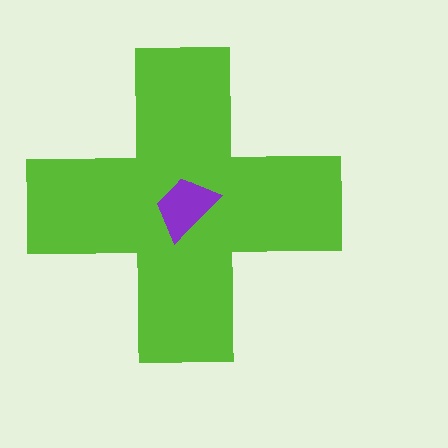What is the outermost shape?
The lime cross.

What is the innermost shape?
The purple trapezoid.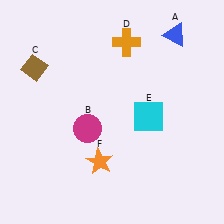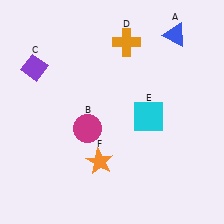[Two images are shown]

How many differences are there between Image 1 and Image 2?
There is 1 difference between the two images.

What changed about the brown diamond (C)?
In Image 1, C is brown. In Image 2, it changed to purple.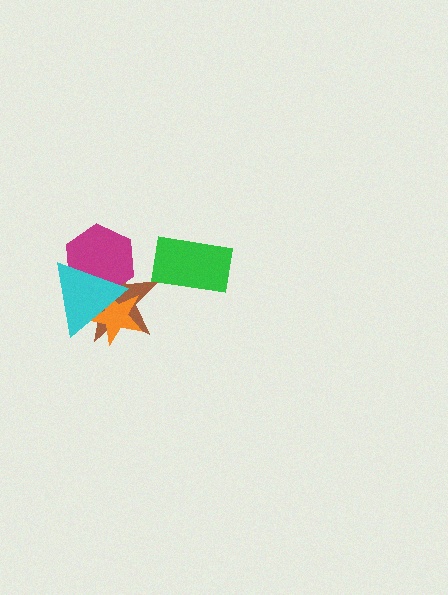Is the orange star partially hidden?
Yes, it is partially covered by another shape.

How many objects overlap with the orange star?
3 objects overlap with the orange star.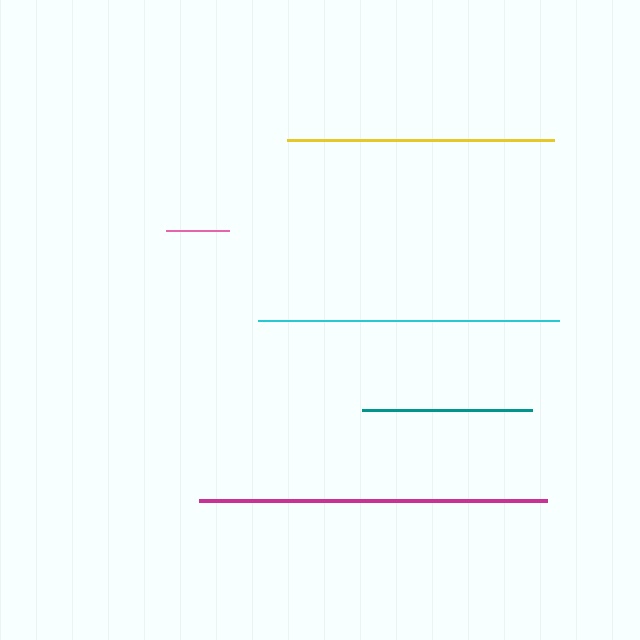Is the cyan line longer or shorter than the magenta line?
The magenta line is longer than the cyan line.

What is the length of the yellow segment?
The yellow segment is approximately 267 pixels long.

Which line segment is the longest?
The magenta line is the longest at approximately 347 pixels.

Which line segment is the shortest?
The pink line is the shortest at approximately 63 pixels.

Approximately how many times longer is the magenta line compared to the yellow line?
The magenta line is approximately 1.3 times the length of the yellow line.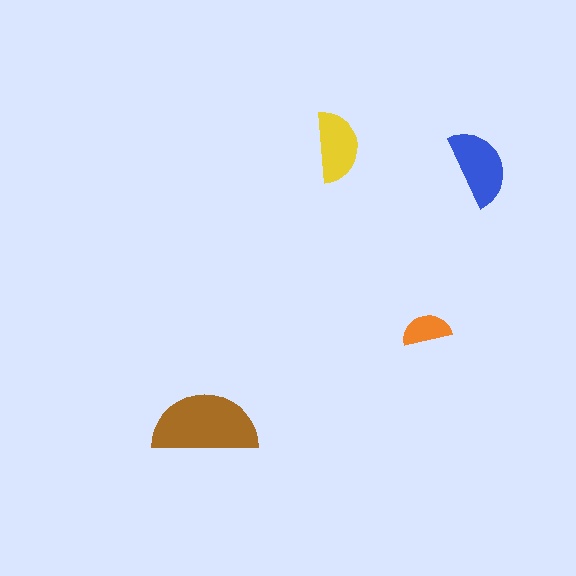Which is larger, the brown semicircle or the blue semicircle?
The brown one.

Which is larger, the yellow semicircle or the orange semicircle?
The yellow one.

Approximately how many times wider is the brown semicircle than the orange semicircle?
About 2 times wider.